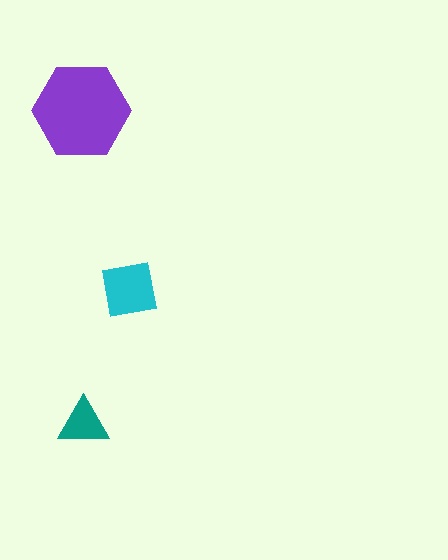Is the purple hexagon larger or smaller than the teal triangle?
Larger.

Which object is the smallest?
The teal triangle.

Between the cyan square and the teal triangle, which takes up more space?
The cyan square.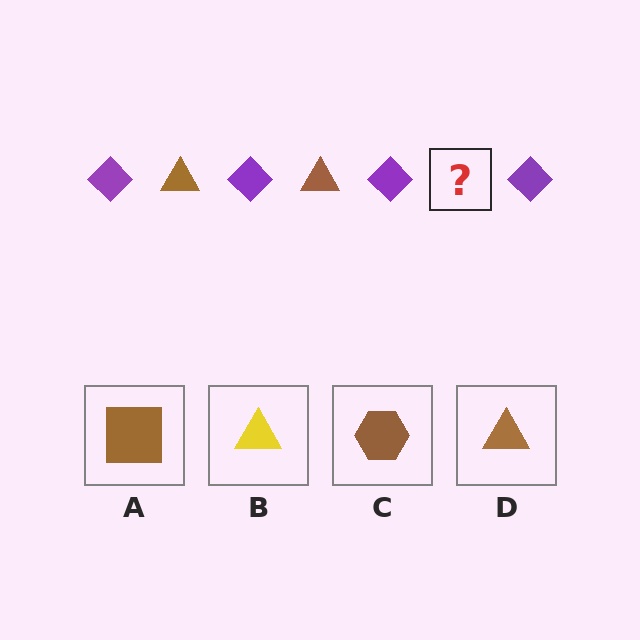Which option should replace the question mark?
Option D.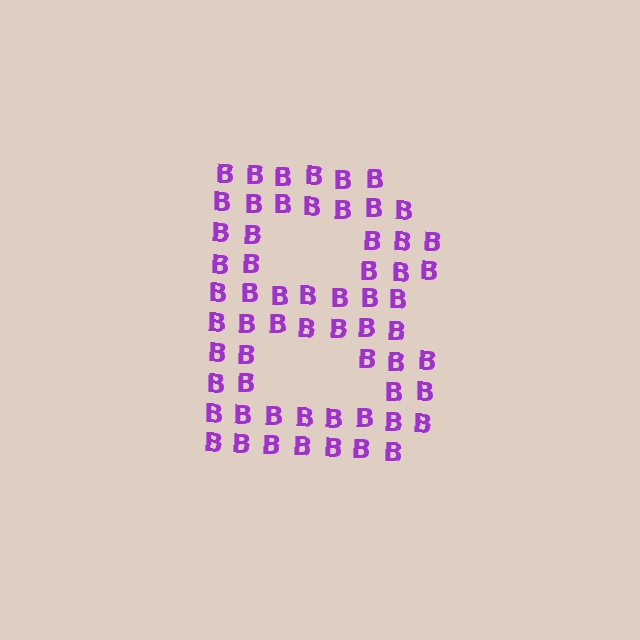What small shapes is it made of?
It is made of small letter B's.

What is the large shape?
The large shape is the letter B.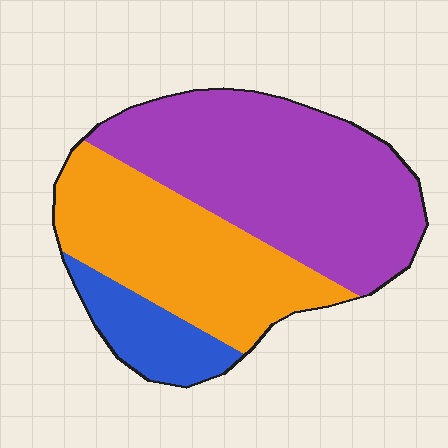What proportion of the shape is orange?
Orange takes up about three eighths (3/8) of the shape.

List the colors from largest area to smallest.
From largest to smallest: purple, orange, blue.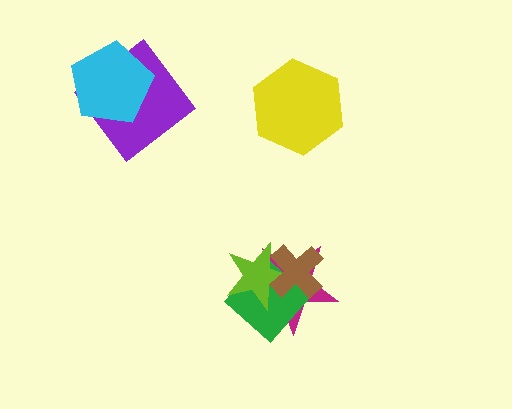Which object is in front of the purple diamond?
The cyan pentagon is in front of the purple diamond.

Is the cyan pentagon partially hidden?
No, no other shape covers it.